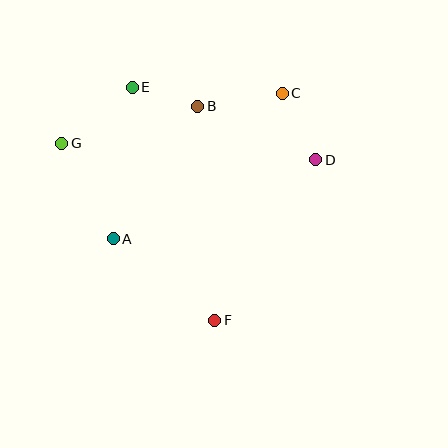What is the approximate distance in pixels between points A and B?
The distance between A and B is approximately 157 pixels.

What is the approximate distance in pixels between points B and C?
The distance between B and C is approximately 85 pixels.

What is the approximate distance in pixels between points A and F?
The distance between A and F is approximately 130 pixels.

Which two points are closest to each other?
Points B and E are closest to each other.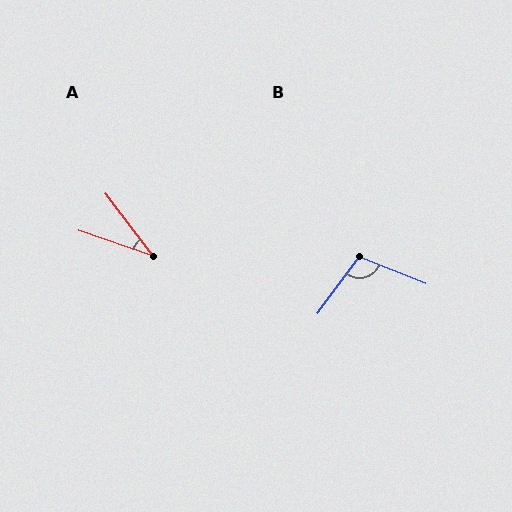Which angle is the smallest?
A, at approximately 34 degrees.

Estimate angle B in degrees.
Approximately 105 degrees.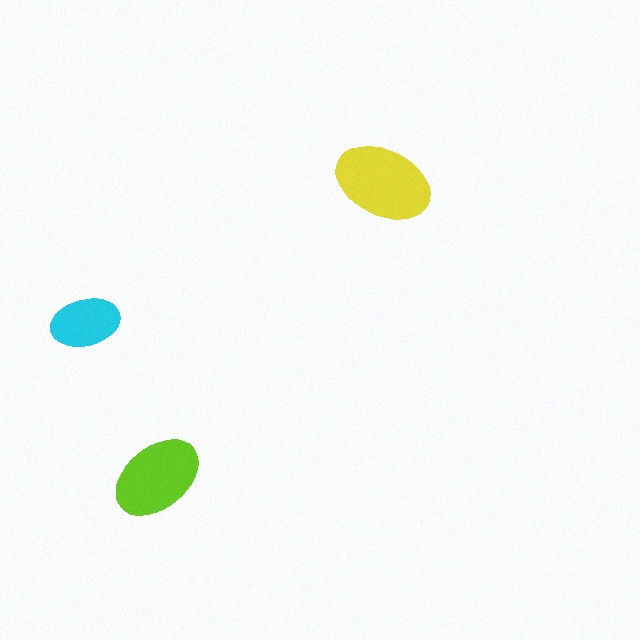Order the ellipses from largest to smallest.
the yellow one, the lime one, the cyan one.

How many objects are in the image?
There are 3 objects in the image.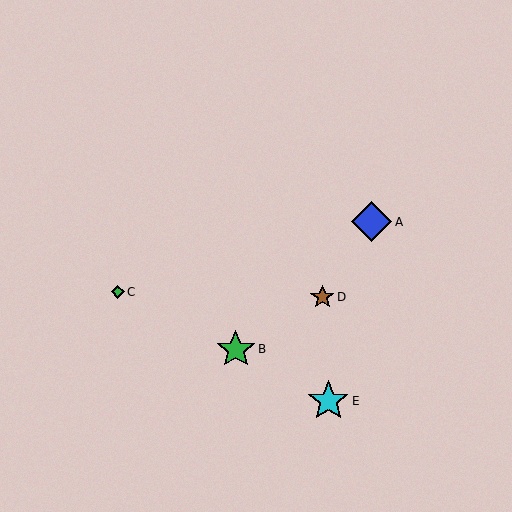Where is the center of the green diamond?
The center of the green diamond is at (118, 292).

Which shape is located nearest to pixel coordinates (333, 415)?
The cyan star (labeled E) at (328, 401) is nearest to that location.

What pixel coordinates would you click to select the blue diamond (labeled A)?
Click at (372, 222) to select the blue diamond A.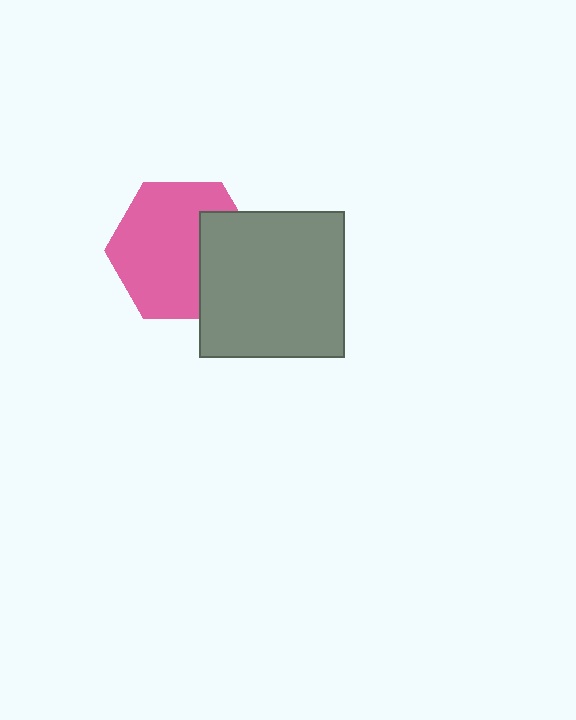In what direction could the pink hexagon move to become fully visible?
The pink hexagon could move left. That would shift it out from behind the gray square entirely.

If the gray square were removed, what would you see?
You would see the complete pink hexagon.